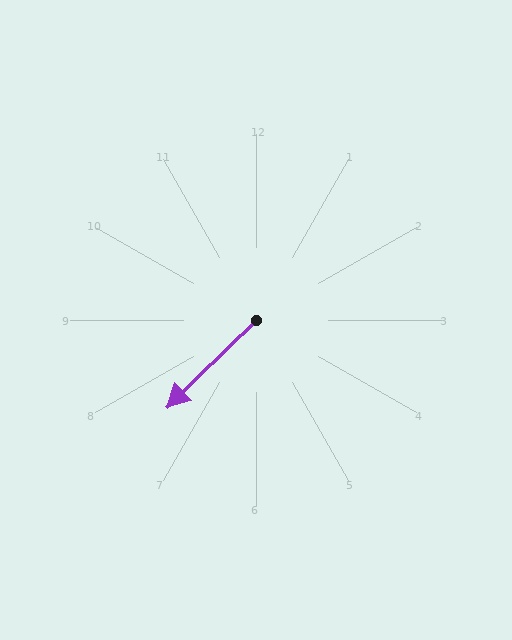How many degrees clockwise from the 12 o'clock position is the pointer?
Approximately 226 degrees.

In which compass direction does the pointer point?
Southwest.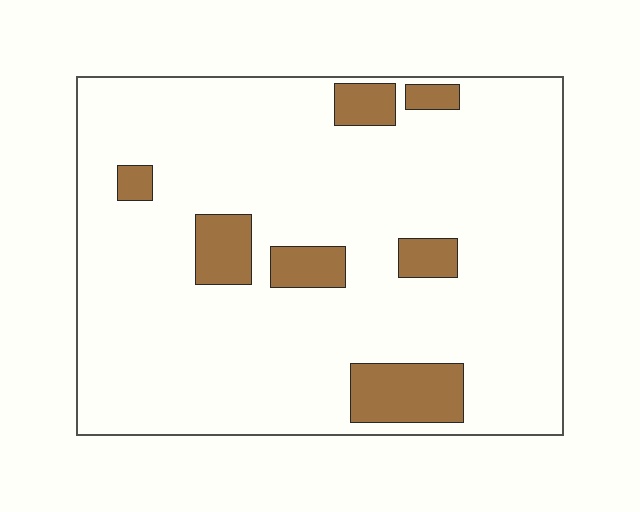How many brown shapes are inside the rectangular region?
7.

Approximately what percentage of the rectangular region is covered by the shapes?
Approximately 10%.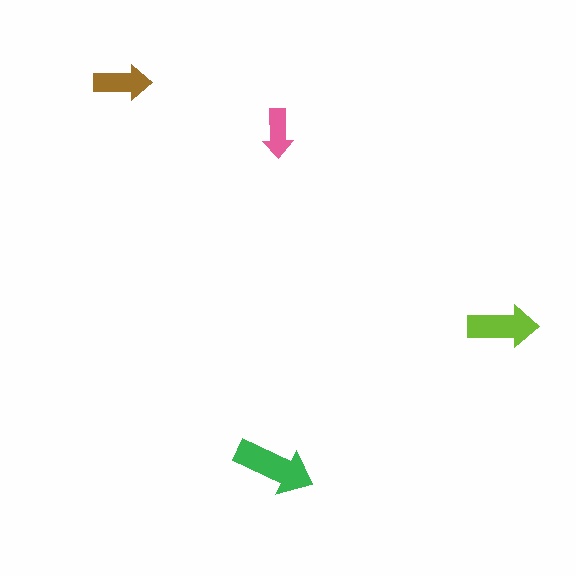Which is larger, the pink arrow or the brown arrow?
The brown one.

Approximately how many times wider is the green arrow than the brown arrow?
About 1.5 times wider.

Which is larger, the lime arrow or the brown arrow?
The lime one.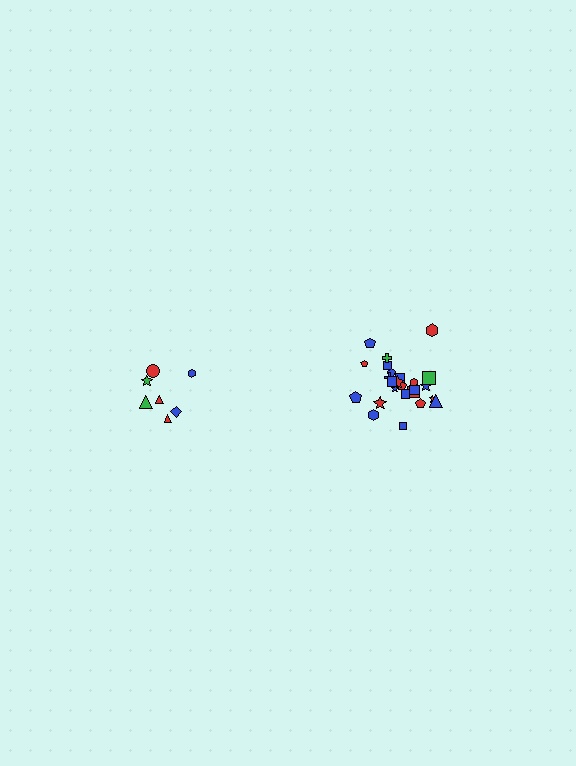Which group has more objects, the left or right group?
The right group.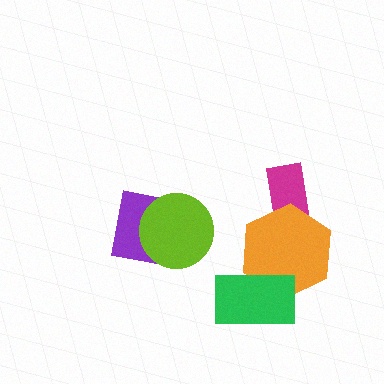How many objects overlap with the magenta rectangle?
1 object overlaps with the magenta rectangle.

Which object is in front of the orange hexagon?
The green rectangle is in front of the orange hexagon.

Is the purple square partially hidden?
Yes, it is partially covered by another shape.